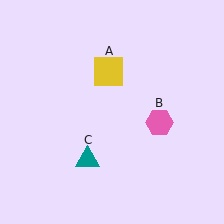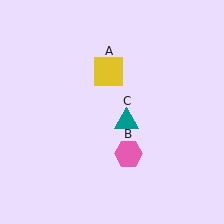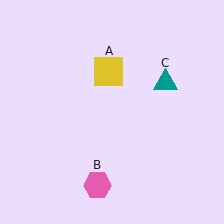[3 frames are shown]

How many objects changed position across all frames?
2 objects changed position: pink hexagon (object B), teal triangle (object C).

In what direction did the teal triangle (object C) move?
The teal triangle (object C) moved up and to the right.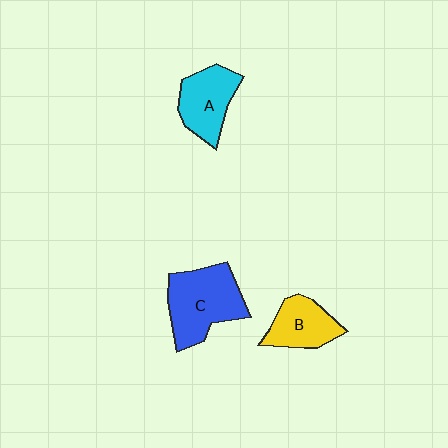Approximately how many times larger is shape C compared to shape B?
Approximately 1.6 times.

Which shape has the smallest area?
Shape B (yellow).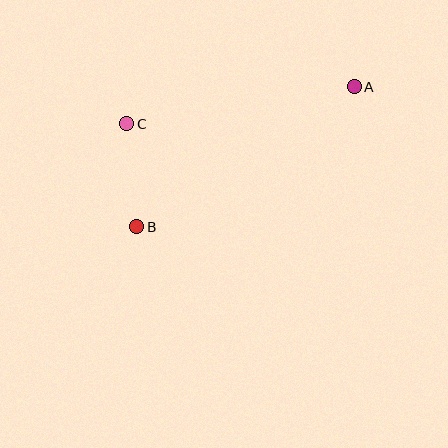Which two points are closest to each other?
Points B and C are closest to each other.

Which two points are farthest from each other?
Points A and B are farthest from each other.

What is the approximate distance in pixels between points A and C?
The distance between A and C is approximately 231 pixels.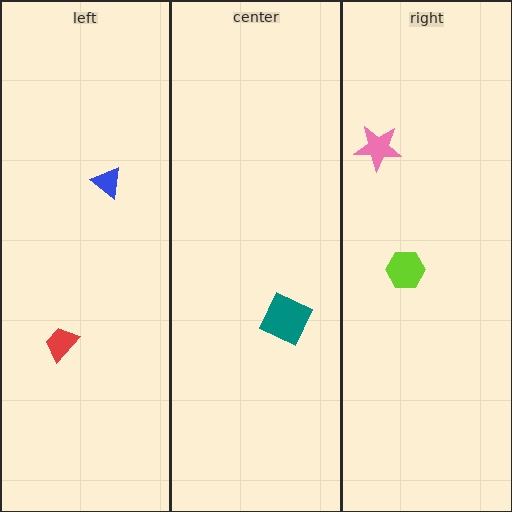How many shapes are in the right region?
2.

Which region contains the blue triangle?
The left region.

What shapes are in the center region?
The teal diamond.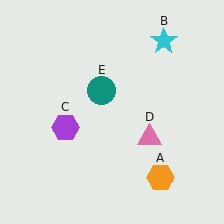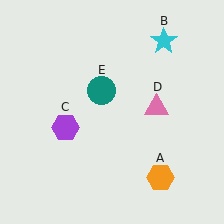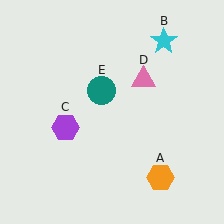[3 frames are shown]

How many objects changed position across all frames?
1 object changed position: pink triangle (object D).